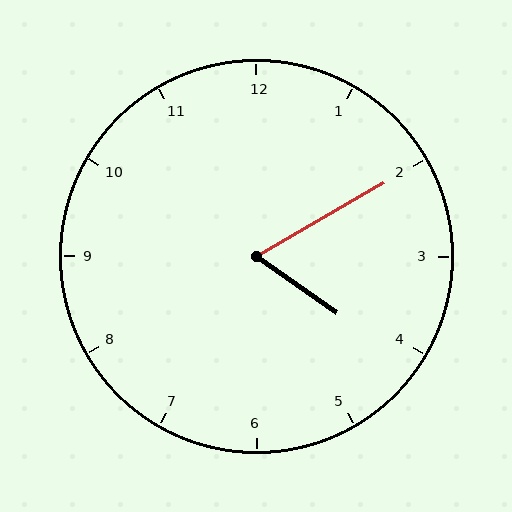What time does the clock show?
4:10.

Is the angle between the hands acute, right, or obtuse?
It is acute.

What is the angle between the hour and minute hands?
Approximately 65 degrees.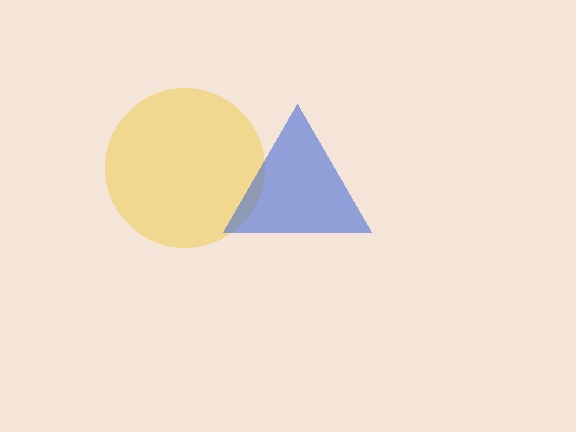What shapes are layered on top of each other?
The layered shapes are: a yellow circle, a blue triangle.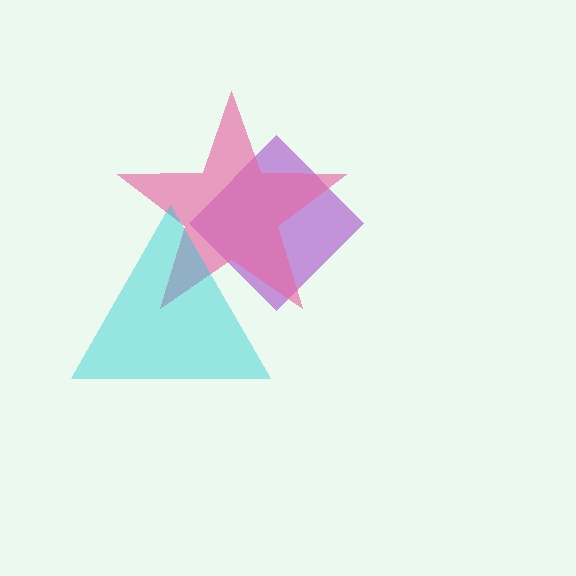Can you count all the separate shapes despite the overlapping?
Yes, there are 3 separate shapes.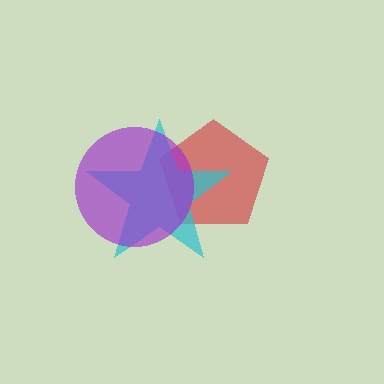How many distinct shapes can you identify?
There are 3 distinct shapes: a red pentagon, a cyan star, a purple circle.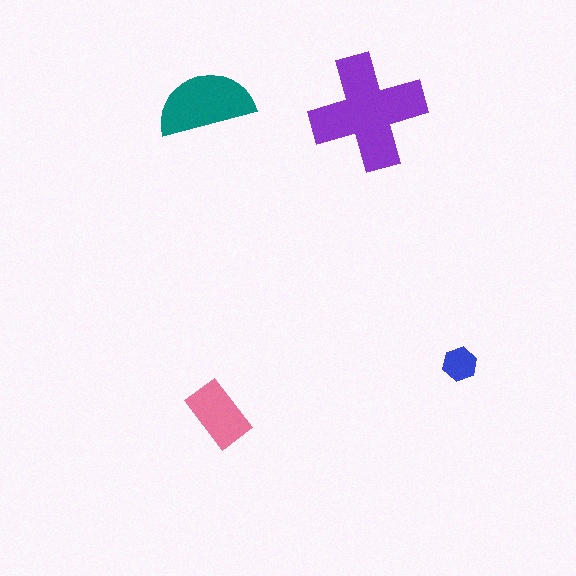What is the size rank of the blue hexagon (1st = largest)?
4th.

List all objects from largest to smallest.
The purple cross, the teal semicircle, the pink rectangle, the blue hexagon.